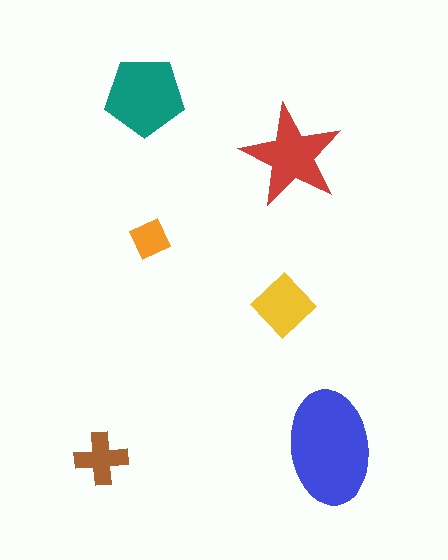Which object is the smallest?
The orange diamond.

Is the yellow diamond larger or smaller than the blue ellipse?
Smaller.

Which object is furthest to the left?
The brown cross is leftmost.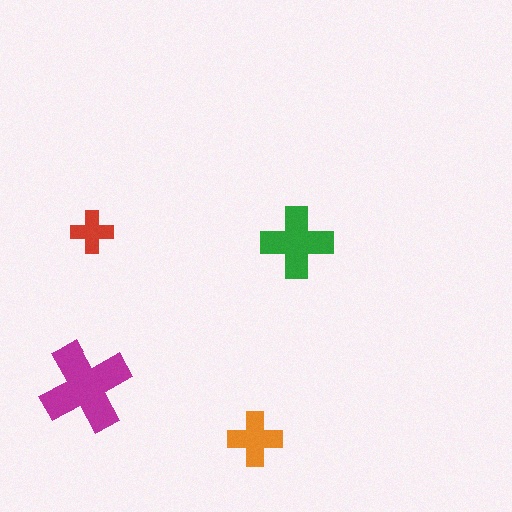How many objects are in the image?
There are 4 objects in the image.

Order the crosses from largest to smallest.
the magenta one, the green one, the orange one, the red one.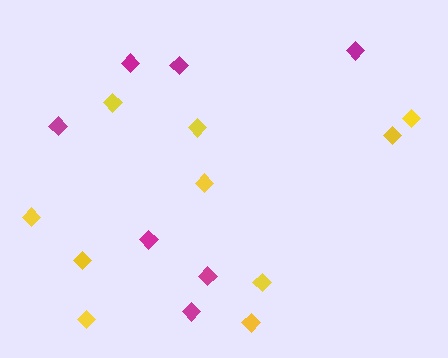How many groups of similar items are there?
There are 2 groups: one group of magenta diamonds (7) and one group of yellow diamonds (10).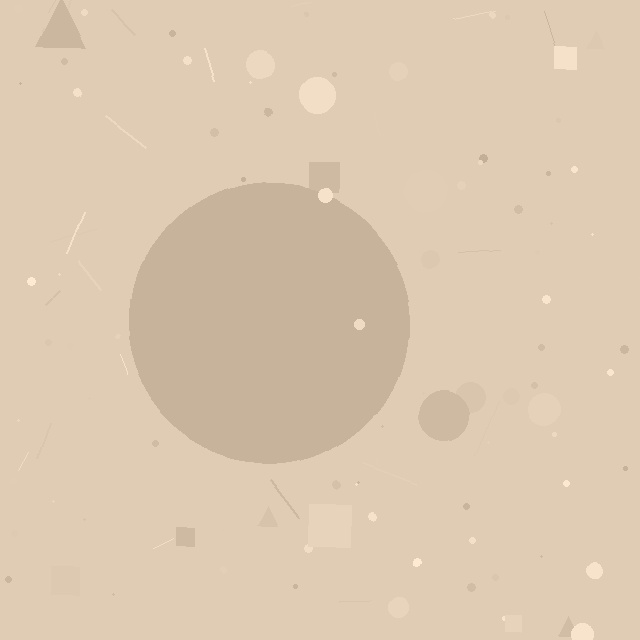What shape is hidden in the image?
A circle is hidden in the image.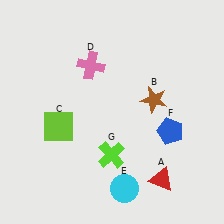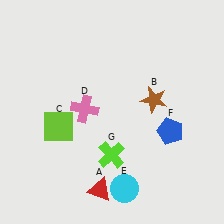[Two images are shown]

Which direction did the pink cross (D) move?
The pink cross (D) moved down.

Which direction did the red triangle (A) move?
The red triangle (A) moved left.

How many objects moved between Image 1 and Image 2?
2 objects moved between the two images.